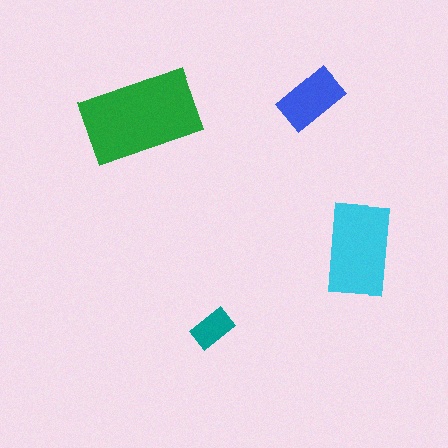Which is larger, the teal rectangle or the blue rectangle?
The blue one.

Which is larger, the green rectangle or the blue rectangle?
The green one.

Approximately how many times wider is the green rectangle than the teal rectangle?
About 2.5 times wider.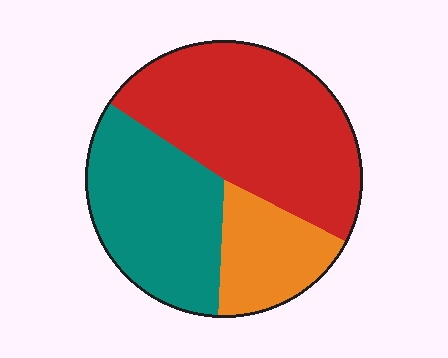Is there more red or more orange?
Red.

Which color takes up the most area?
Red, at roughly 50%.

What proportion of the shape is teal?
Teal covers roughly 35% of the shape.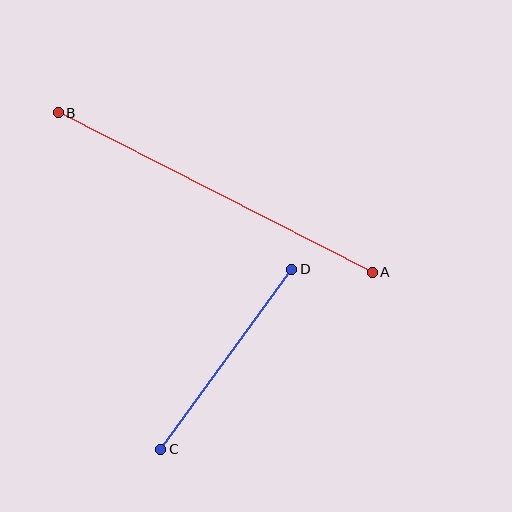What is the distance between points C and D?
The distance is approximately 223 pixels.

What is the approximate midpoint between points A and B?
The midpoint is at approximately (215, 192) pixels.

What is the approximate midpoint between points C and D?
The midpoint is at approximately (226, 359) pixels.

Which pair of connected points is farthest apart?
Points A and B are farthest apart.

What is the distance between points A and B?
The distance is approximately 352 pixels.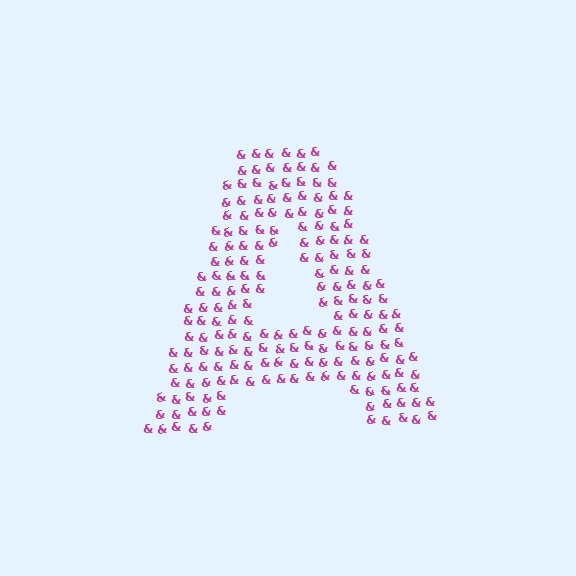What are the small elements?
The small elements are ampersands.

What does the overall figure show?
The overall figure shows the letter A.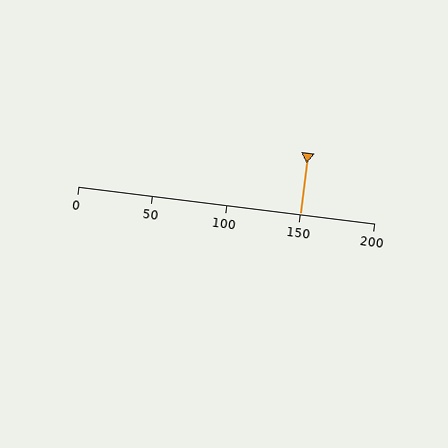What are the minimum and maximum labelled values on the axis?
The axis runs from 0 to 200.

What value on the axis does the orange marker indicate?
The marker indicates approximately 150.